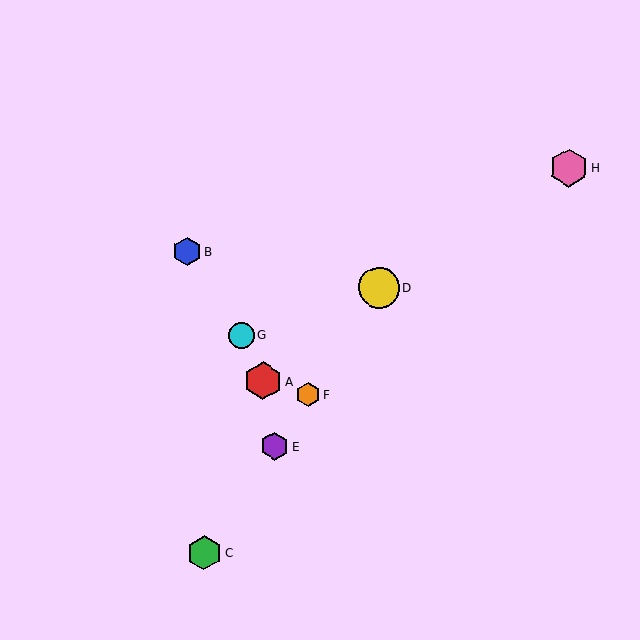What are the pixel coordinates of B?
Object B is at (187, 251).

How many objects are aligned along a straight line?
4 objects (C, D, E, F) are aligned along a straight line.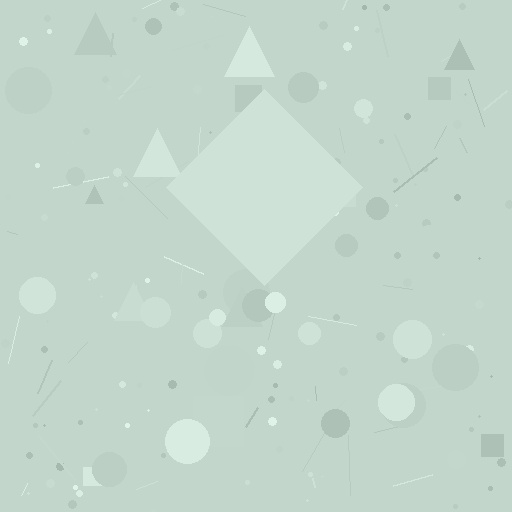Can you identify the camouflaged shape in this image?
The camouflaged shape is a diamond.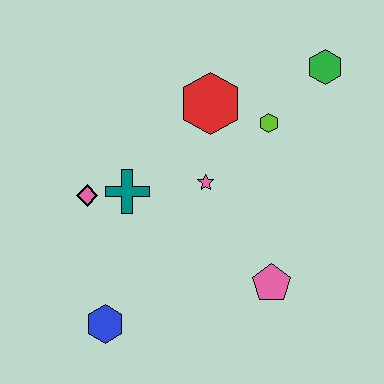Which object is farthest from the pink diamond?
The green hexagon is farthest from the pink diamond.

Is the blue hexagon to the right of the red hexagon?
No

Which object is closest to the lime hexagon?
The red hexagon is closest to the lime hexagon.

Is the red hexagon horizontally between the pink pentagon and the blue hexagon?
Yes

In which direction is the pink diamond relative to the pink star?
The pink diamond is to the left of the pink star.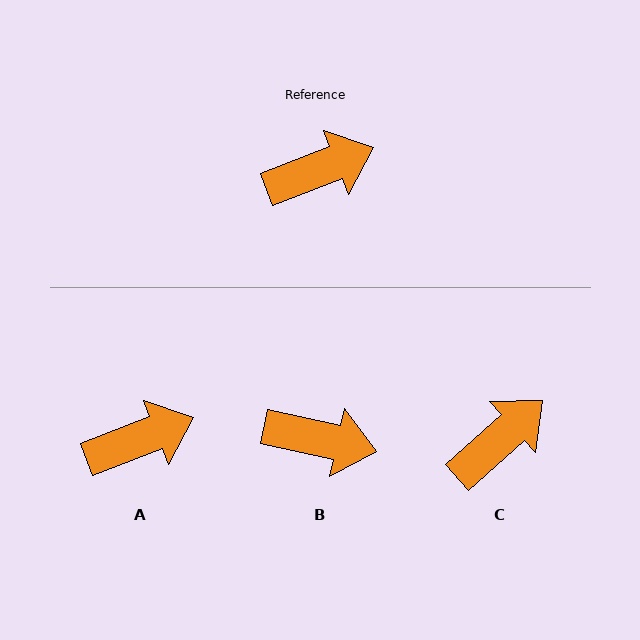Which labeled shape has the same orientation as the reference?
A.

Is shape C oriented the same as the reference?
No, it is off by about 21 degrees.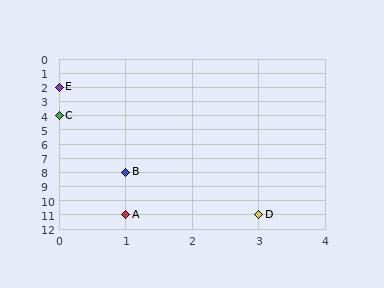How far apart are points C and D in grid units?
Points C and D are 3 columns and 7 rows apart (about 7.6 grid units diagonally).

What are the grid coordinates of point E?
Point E is at grid coordinates (0, 2).